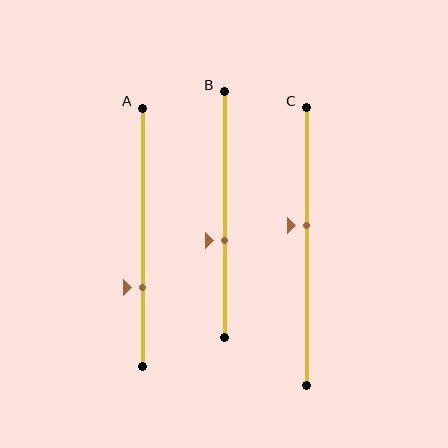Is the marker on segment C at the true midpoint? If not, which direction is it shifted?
No, the marker on segment C is shifted upward by about 8% of the segment length.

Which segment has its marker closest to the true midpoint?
Segment C has its marker closest to the true midpoint.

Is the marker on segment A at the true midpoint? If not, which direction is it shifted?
No, the marker on segment A is shifted downward by about 20% of the segment length.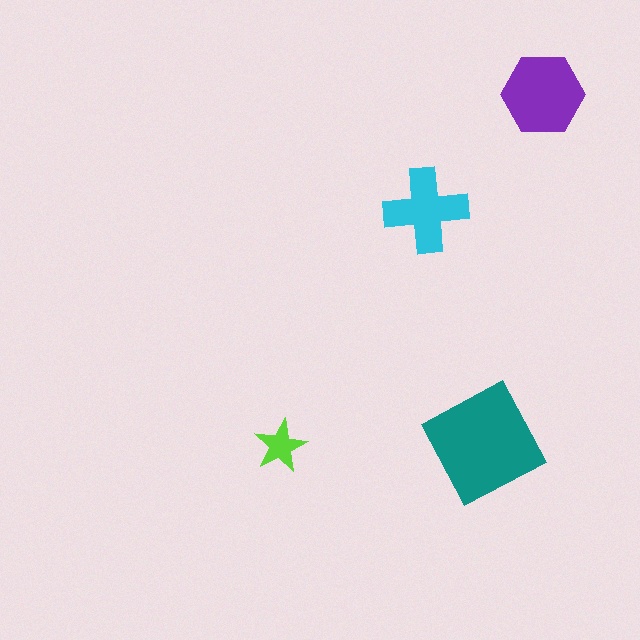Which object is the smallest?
The lime star.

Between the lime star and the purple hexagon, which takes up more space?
The purple hexagon.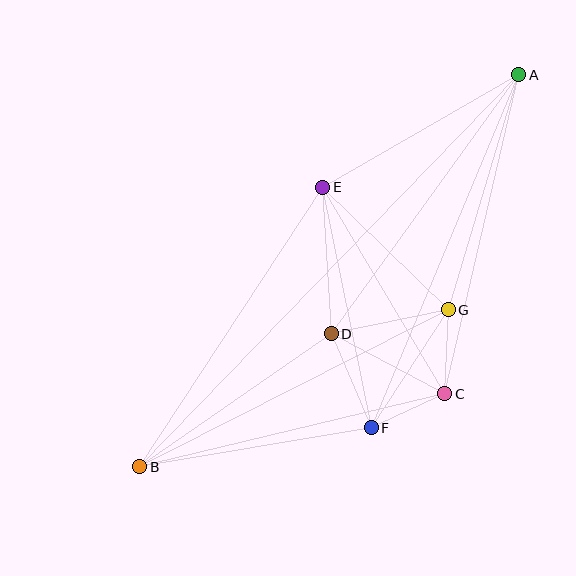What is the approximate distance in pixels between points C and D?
The distance between C and D is approximately 128 pixels.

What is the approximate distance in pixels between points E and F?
The distance between E and F is approximately 245 pixels.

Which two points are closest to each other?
Points C and F are closest to each other.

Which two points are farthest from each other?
Points A and B are farthest from each other.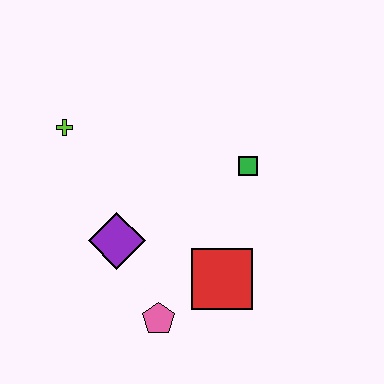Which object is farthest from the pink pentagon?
The lime cross is farthest from the pink pentagon.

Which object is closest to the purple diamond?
The pink pentagon is closest to the purple diamond.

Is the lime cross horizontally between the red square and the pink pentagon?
No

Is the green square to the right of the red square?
Yes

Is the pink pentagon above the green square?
No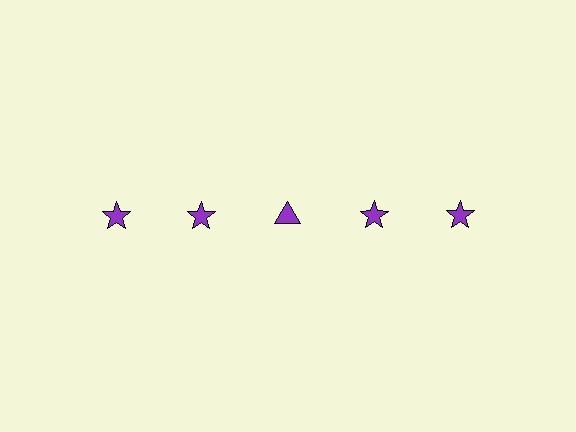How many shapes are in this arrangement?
There are 5 shapes arranged in a grid pattern.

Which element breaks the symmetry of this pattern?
The purple triangle in the top row, center column breaks the symmetry. All other shapes are purple stars.